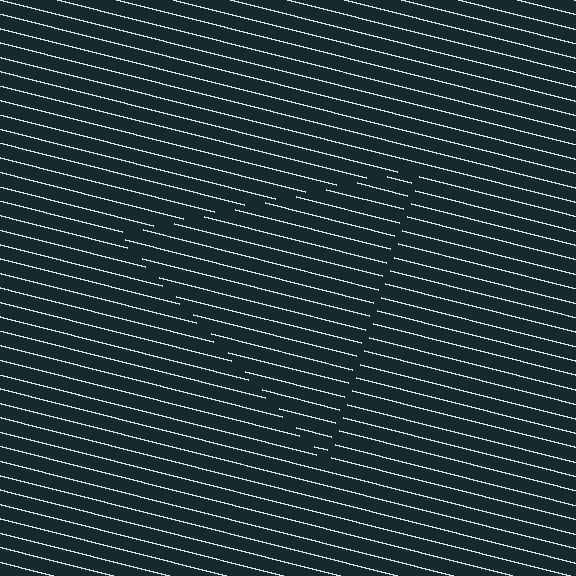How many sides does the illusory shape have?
3 sides — the line-ends trace a triangle.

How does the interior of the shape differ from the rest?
The interior of the shape contains the same grating, shifted by half a period — the contour is defined by the phase discontinuity where line-ends from the inner and outer gratings abut.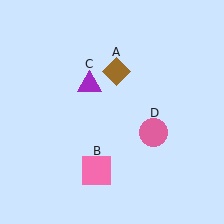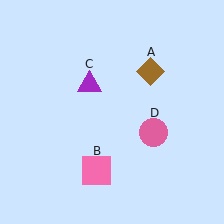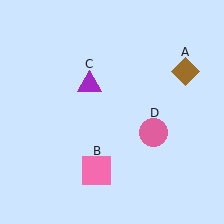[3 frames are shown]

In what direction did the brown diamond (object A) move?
The brown diamond (object A) moved right.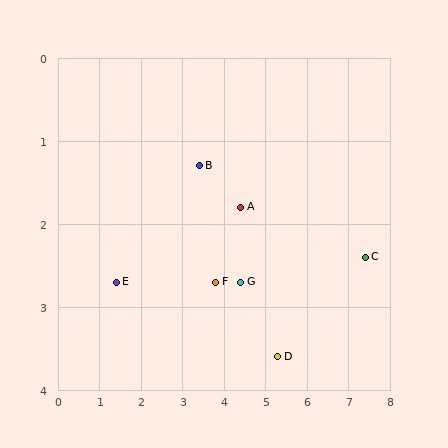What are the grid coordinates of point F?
Point F is at approximately (3.8, 2.7).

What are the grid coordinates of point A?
Point A is at approximately (4.4, 1.8).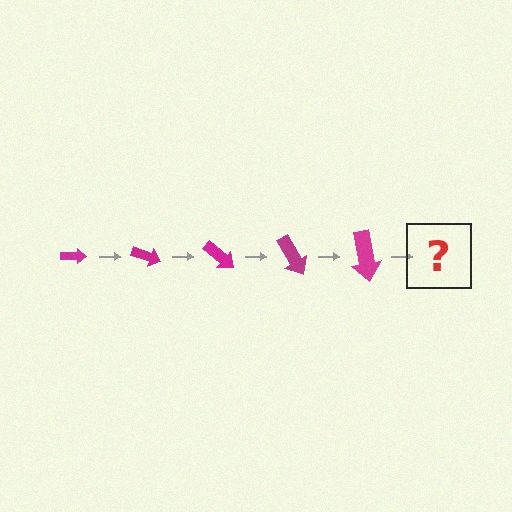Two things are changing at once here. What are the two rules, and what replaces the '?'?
The two rules are that the arrow grows larger each step and it rotates 20 degrees each step. The '?' should be an arrow, larger than the previous one and rotated 100 degrees from the start.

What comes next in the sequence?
The next element should be an arrow, larger than the previous one and rotated 100 degrees from the start.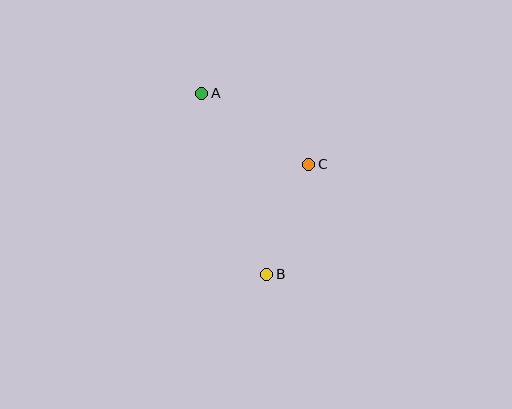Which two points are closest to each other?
Points B and C are closest to each other.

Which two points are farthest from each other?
Points A and B are farthest from each other.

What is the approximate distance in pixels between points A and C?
The distance between A and C is approximately 128 pixels.